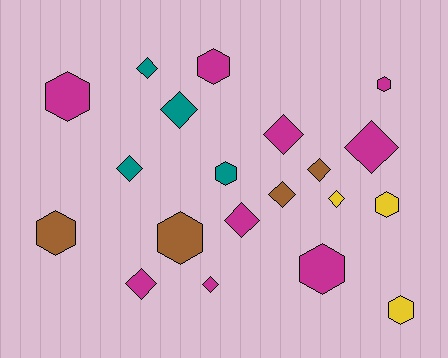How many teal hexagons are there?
There is 1 teal hexagon.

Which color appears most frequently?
Magenta, with 9 objects.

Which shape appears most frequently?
Diamond, with 11 objects.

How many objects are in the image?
There are 20 objects.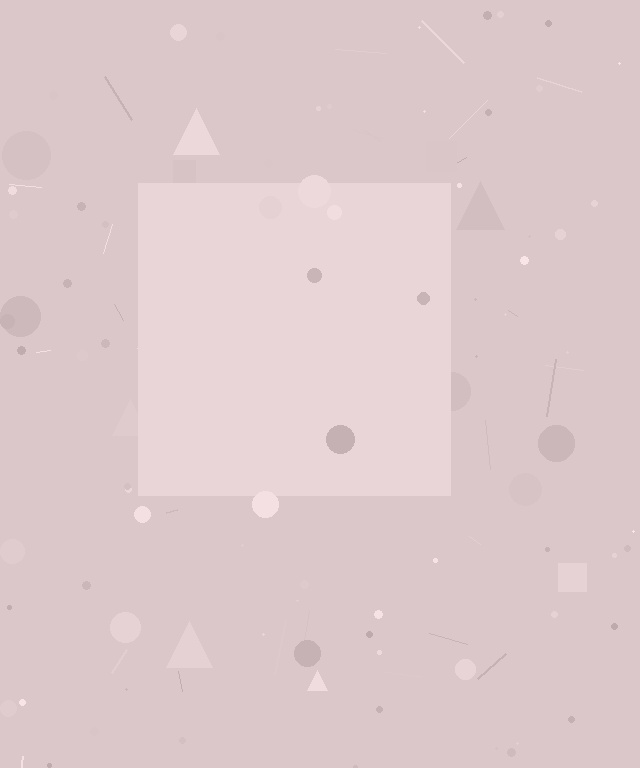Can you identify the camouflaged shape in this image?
The camouflaged shape is a square.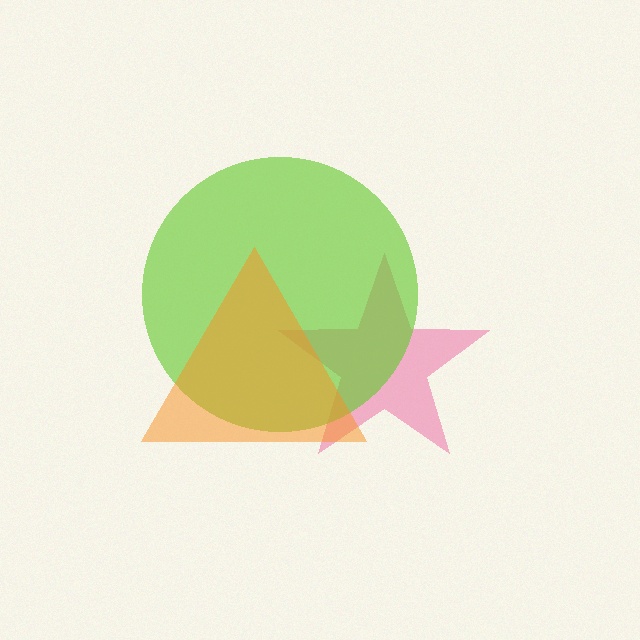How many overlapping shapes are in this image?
There are 3 overlapping shapes in the image.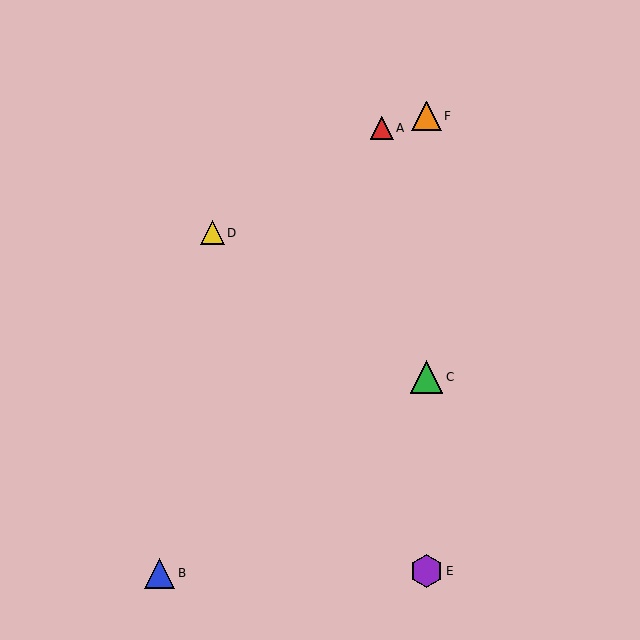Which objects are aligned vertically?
Objects C, E, F are aligned vertically.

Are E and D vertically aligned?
No, E is at x≈427 and D is at x≈213.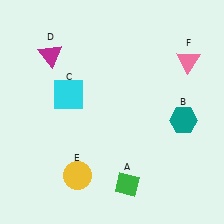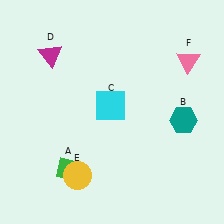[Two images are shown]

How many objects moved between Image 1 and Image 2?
2 objects moved between the two images.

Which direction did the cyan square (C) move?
The cyan square (C) moved right.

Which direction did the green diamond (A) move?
The green diamond (A) moved left.